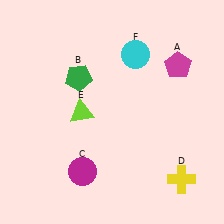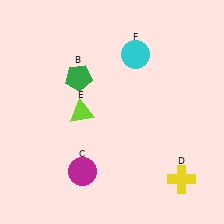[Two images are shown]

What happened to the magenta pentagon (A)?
The magenta pentagon (A) was removed in Image 2. It was in the top-right area of Image 1.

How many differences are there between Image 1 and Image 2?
There is 1 difference between the two images.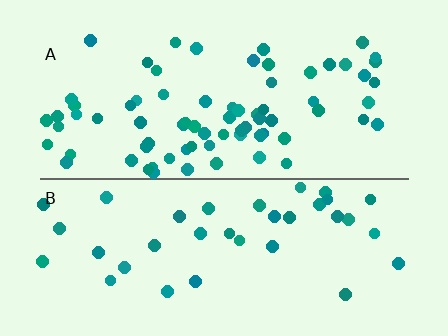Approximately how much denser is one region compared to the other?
Approximately 2.0× — region A over region B.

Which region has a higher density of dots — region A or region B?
A (the top).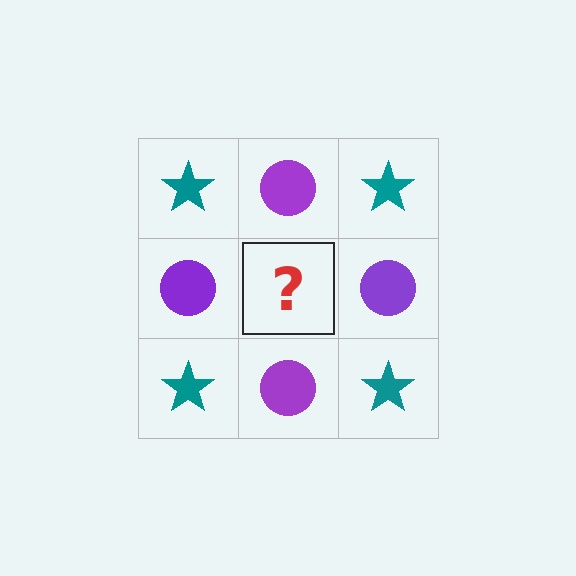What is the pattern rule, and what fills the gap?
The rule is that it alternates teal star and purple circle in a checkerboard pattern. The gap should be filled with a teal star.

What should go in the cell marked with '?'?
The missing cell should contain a teal star.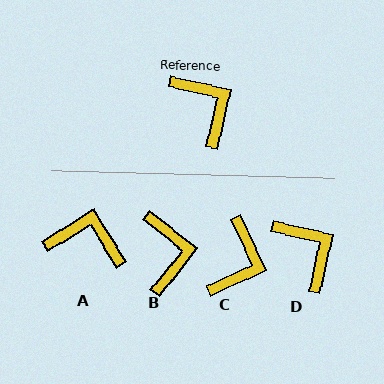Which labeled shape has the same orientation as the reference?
D.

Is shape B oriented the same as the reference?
No, it is off by about 27 degrees.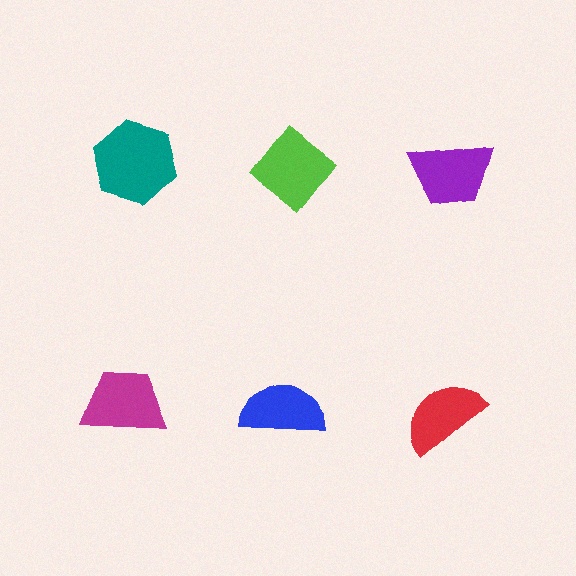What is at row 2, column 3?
A red semicircle.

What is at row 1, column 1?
A teal hexagon.